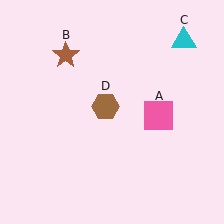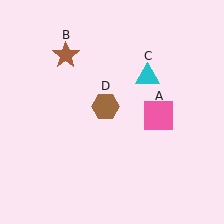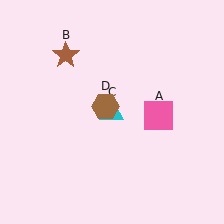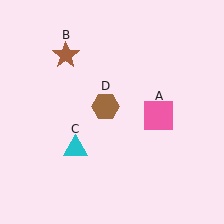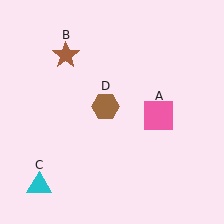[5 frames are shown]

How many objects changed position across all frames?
1 object changed position: cyan triangle (object C).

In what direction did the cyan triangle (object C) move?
The cyan triangle (object C) moved down and to the left.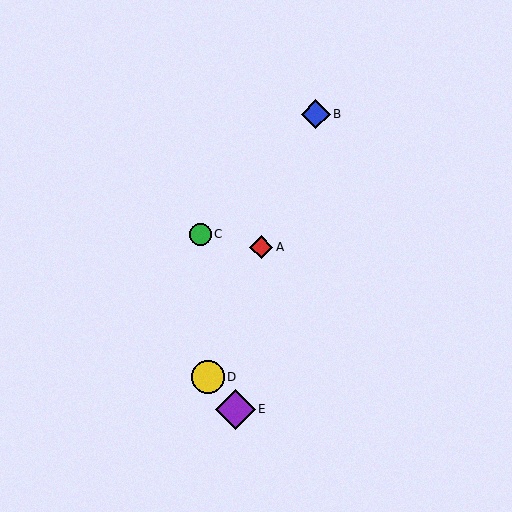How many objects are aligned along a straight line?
3 objects (A, B, D) are aligned along a straight line.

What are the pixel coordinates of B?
Object B is at (316, 114).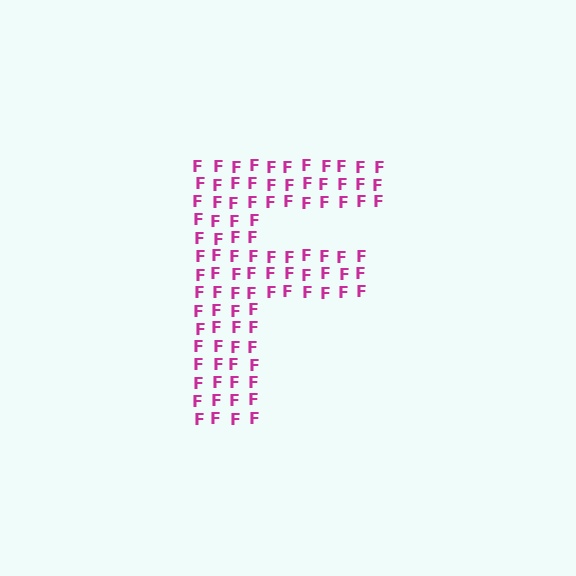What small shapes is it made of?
It is made of small letter F's.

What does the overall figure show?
The overall figure shows the letter F.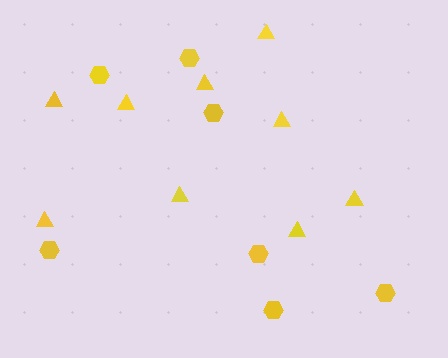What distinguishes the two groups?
There are 2 groups: one group of triangles (9) and one group of hexagons (7).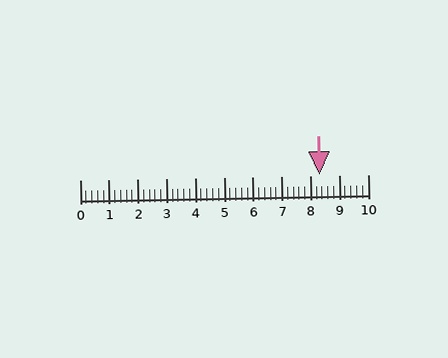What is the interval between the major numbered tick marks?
The major tick marks are spaced 1 units apart.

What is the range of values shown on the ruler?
The ruler shows values from 0 to 10.